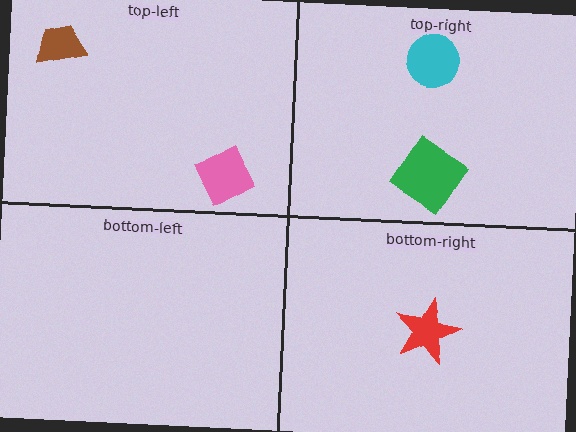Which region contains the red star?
The bottom-right region.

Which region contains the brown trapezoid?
The top-left region.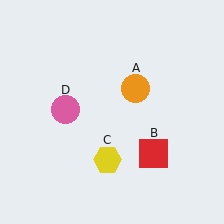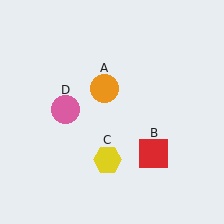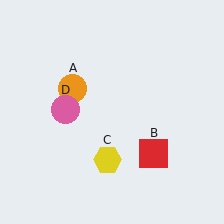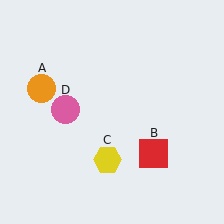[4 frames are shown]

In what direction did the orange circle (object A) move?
The orange circle (object A) moved left.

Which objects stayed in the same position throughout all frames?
Red square (object B) and yellow hexagon (object C) and pink circle (object D) remained stationary.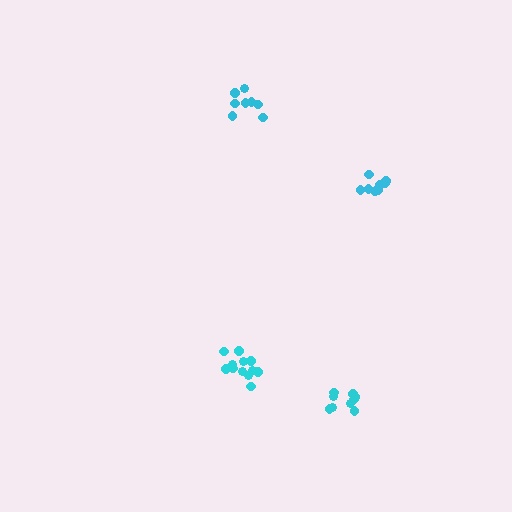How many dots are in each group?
Group 1: 12 dots, Group 2: 8 dots, Group 3: 9 dots, Group 4: 9 dots (38 total).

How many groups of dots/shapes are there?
There are 4 groups.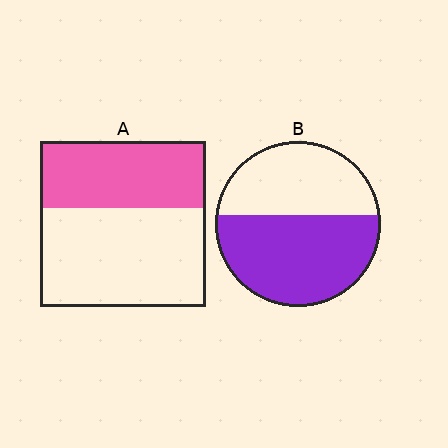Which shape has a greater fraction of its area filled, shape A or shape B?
Shape B.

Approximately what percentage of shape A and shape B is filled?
A is approximately 40% and B is approximately 55%.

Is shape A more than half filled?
No.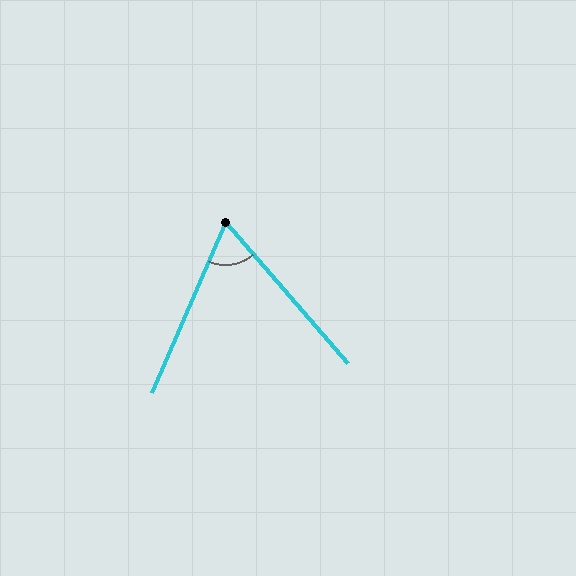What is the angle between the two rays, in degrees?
Approximately 64 degrees.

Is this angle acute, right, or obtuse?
It is acute.